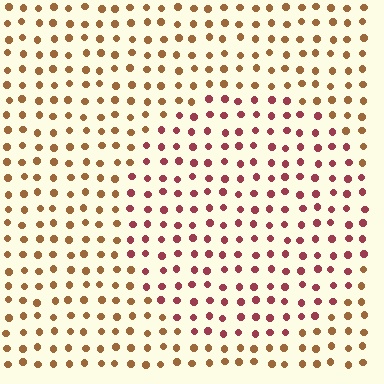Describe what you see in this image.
The image is filled with small brown elements in a uniform arrangement. A circle-shaped region is visible where the elements are tinted to a slightly different hue, forming a subtle color boundary.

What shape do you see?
I see a circle.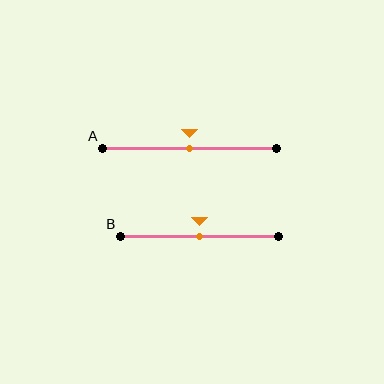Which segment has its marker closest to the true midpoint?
Segment A has its marker closest to the true midpoint.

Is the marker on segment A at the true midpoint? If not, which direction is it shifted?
Yes, the marker on segment A is at the true midpoint.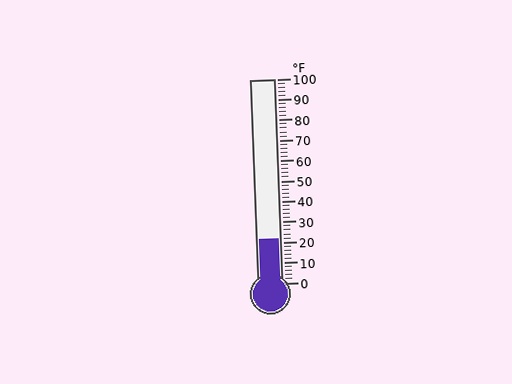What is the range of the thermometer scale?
The thermometer scale ranges from 0°F to 100°F.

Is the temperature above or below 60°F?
The temperature is below 60°F.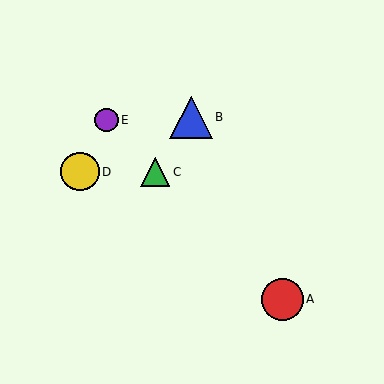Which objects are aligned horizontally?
Objects C, D are aligned horizontally.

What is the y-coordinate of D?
Object D is at y≈172.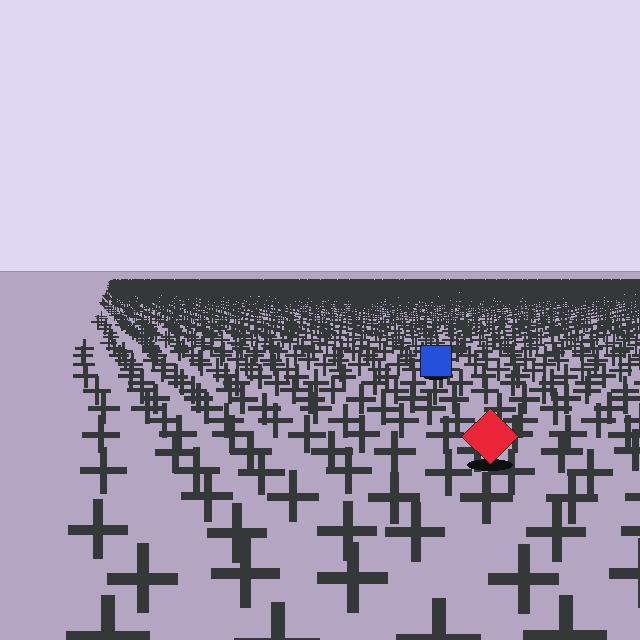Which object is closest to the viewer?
The red diamond is closest. The texture marks near it are larger and more spread out.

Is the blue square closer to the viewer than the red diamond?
No. The red diamond is closer — you can tell from the texture gradient: the ground texture is coarser near it.